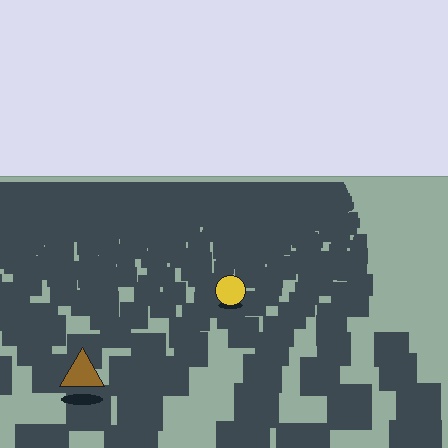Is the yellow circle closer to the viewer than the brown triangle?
No. The brown triangle is closer — you can tell from the texture gradient: the ground texture is coarser near it.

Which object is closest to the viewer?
The brown triangle is closest. The texture marks near it are larger and more spread out.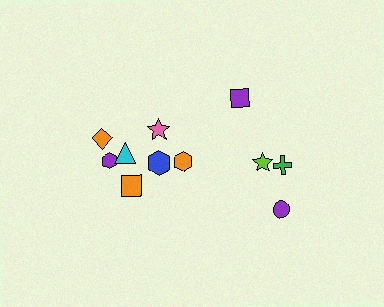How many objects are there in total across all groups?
There are 11 objects.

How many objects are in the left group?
There are 7 objects.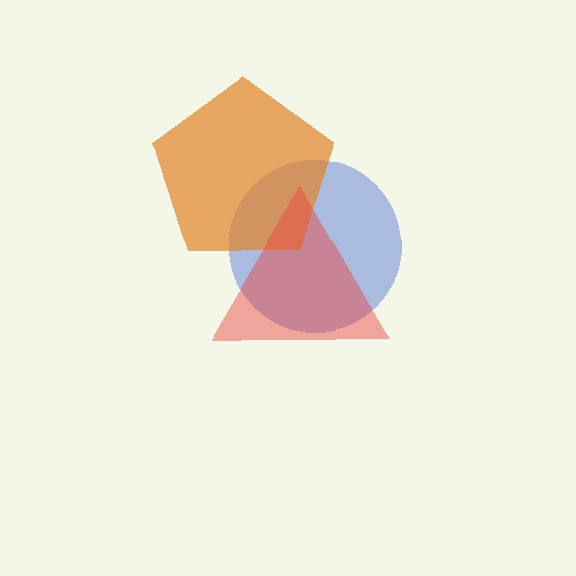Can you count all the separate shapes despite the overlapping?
Yes, there are 3 separate shapes.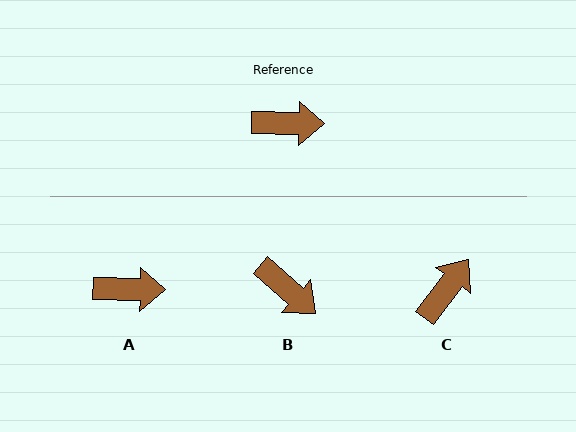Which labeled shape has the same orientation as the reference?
A.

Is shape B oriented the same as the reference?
No, it is off by about 40 degrees.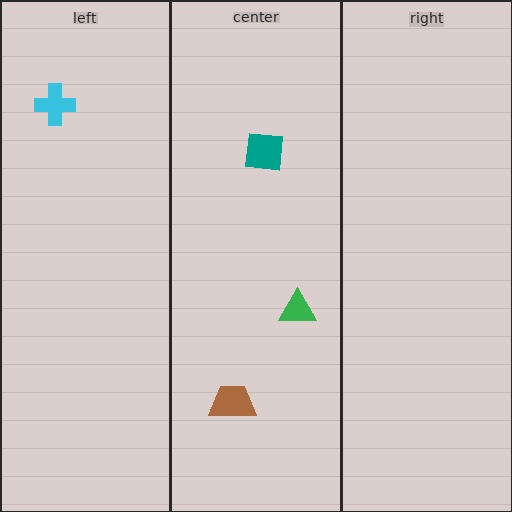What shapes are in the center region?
The brown trapezoid, the green triangle, the teal square.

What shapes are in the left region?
The cyan cross.